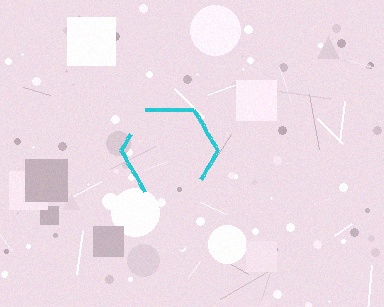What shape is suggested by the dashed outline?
The dashed outline suggests a hexagon.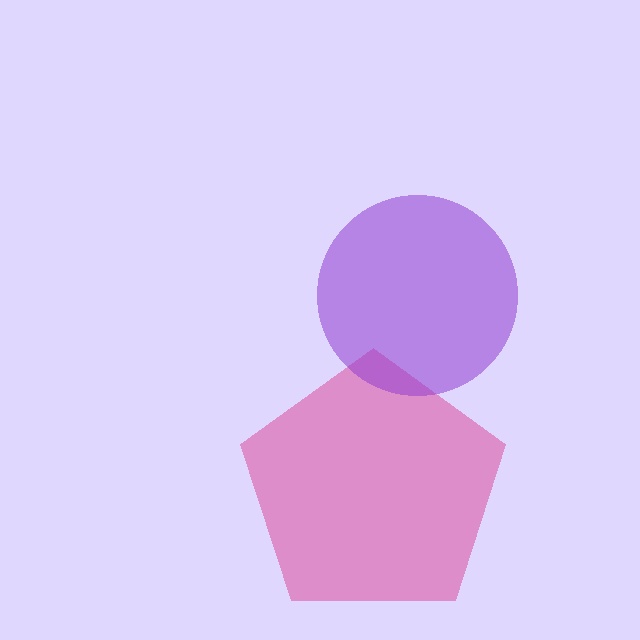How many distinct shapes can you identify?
There are 2 distinct shapes: a pink pentagon, a purple circle.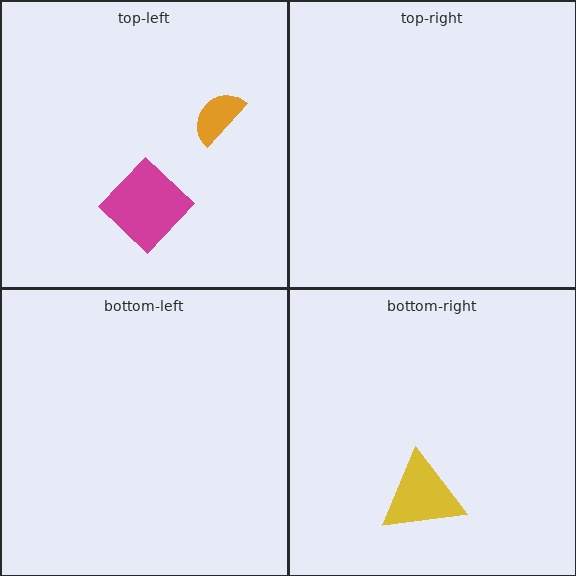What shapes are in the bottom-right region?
The yellow triangle.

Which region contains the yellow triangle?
The bottom-right region.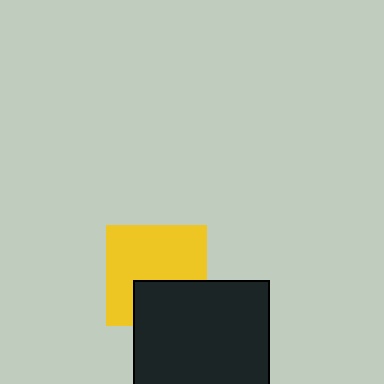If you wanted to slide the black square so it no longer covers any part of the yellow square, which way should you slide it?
Slide it down — that is the most direct way to separate the two shapes.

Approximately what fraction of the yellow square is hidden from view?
Roughly 33% of the yellow square is hidden behind the black square.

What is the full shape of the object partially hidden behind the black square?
The partially hidden object is a yellow square.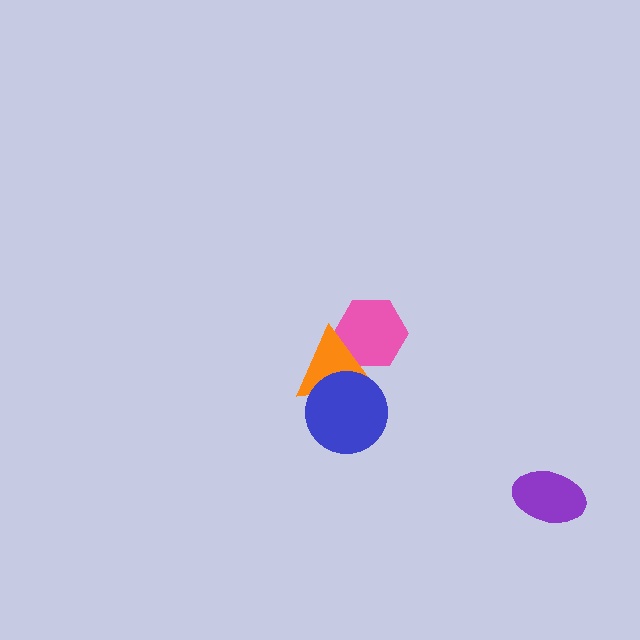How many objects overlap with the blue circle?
1 object overlaps with the blue circle.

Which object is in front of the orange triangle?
The blue circle is in front of the orange triangle.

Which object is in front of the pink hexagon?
The orange triangle is in front of the pink hexagon.